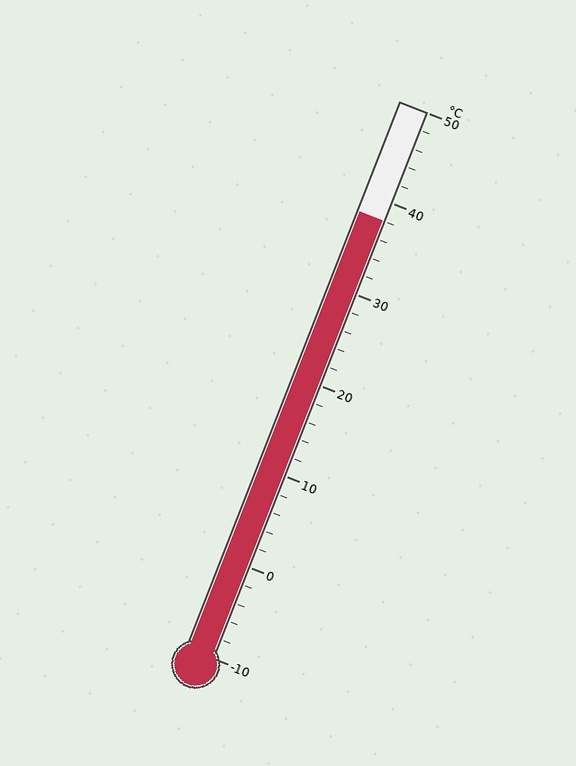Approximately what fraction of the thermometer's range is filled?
The thermometer is filled to approximately 80% of its range.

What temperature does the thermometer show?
The thermometer shows approximately 38°C.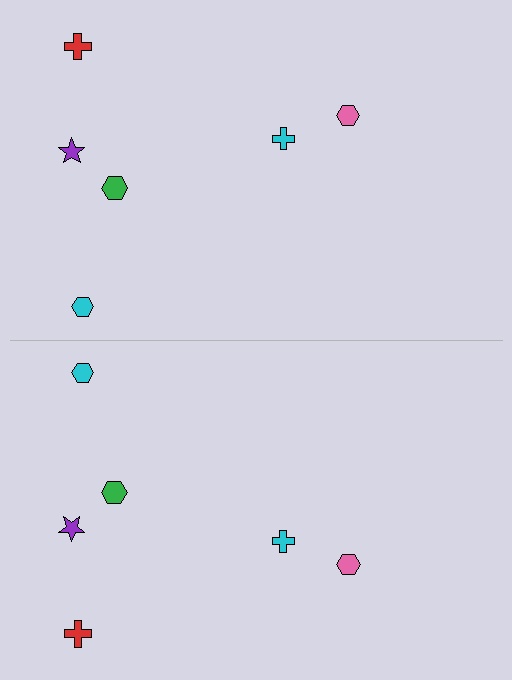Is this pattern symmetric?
Yes, this pattern has bilateral (reflection) symmetry.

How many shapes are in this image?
There are 12 shapes in this image.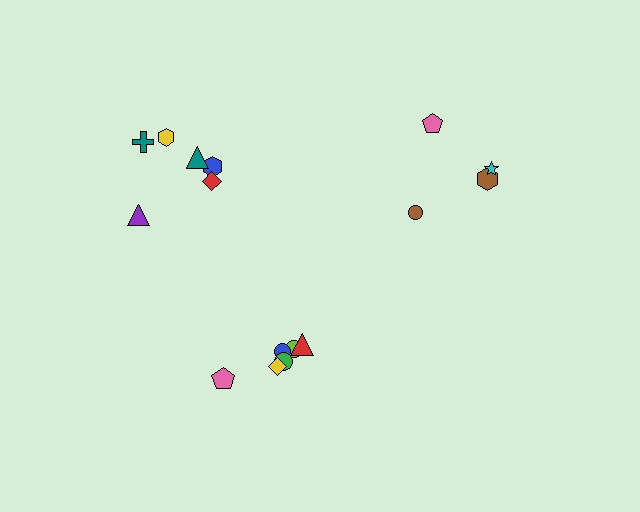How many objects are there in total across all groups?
There are 16 objects.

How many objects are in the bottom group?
There are 6 objects.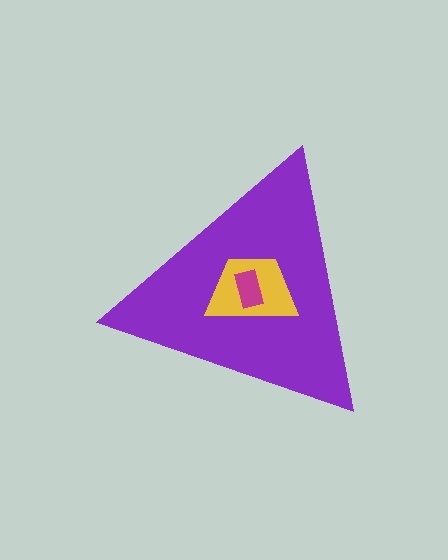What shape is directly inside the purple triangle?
The yellow trapezoid.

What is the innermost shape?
The magenta rectangle.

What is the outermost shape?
The purple triangle.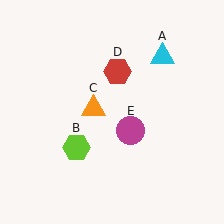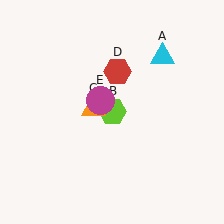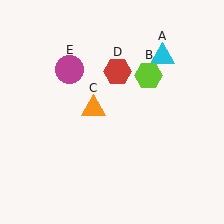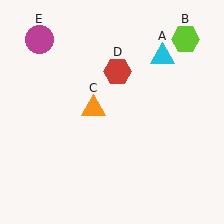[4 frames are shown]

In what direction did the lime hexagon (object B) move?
The lime hexagon (object B) moved up and to the right.